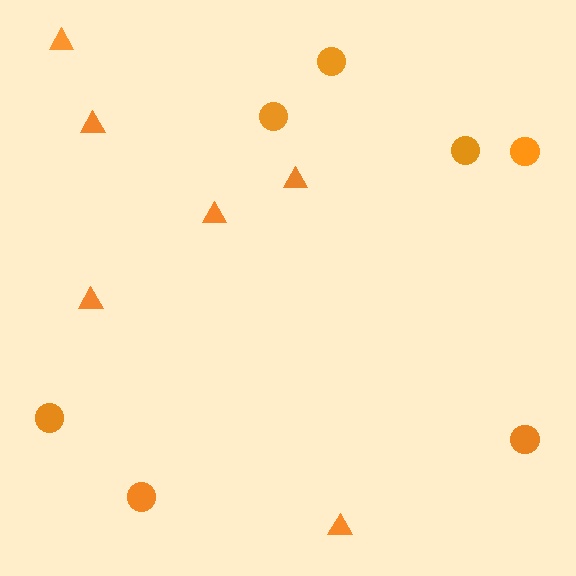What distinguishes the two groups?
There are 2 groups: one group of circles (7) and one group of triangles (6).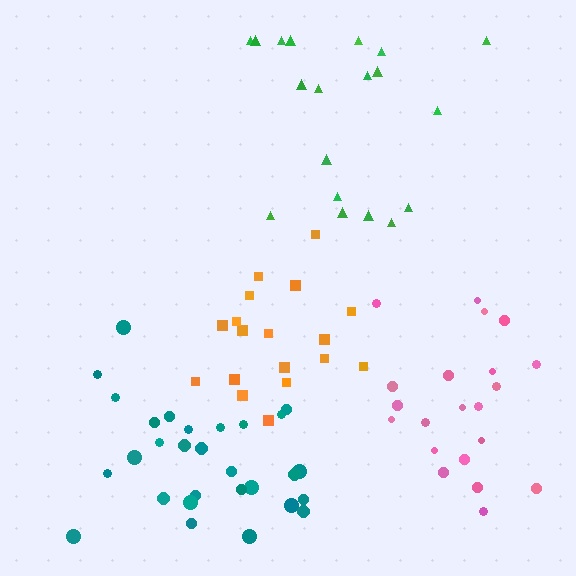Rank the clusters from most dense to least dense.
teal, pink, orange, green.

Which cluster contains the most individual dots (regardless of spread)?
Teal (29).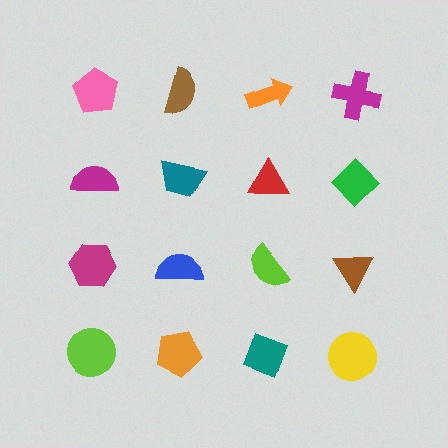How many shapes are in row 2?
4 shapes.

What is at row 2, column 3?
A red triangle.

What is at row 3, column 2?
A blue semicircle.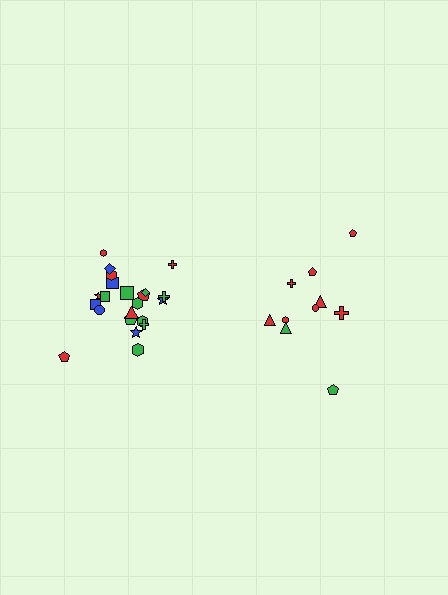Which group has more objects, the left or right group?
The left group.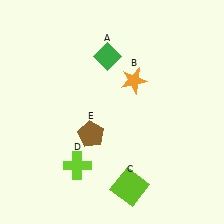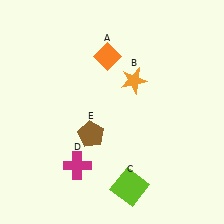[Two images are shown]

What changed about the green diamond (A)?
In Image 1, A is green. In Image 2, it changed to orange.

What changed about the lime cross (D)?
In Image 1, D is lime. In Image 2, it changed to magenta.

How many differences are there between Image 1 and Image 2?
There are 2 differences between the two images.